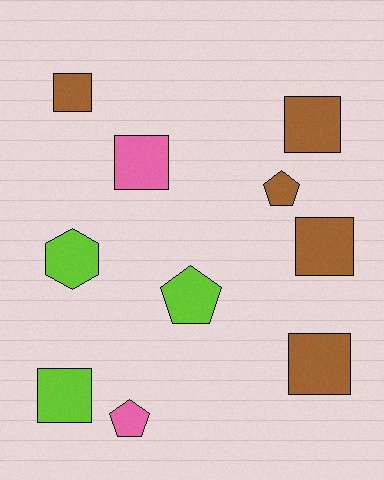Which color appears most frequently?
Brown, with 5 objects.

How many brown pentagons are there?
There is 1 brown pentagon.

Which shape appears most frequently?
Square, with 6 objects.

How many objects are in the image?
There are 10 objects.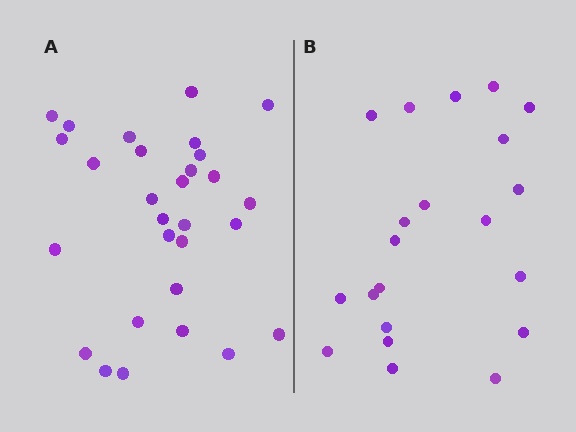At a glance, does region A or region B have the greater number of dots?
Region A (the left region) has more dots.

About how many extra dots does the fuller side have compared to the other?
Region A has roughly 8 or so more dots than region B.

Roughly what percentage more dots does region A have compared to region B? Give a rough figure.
About 40% more.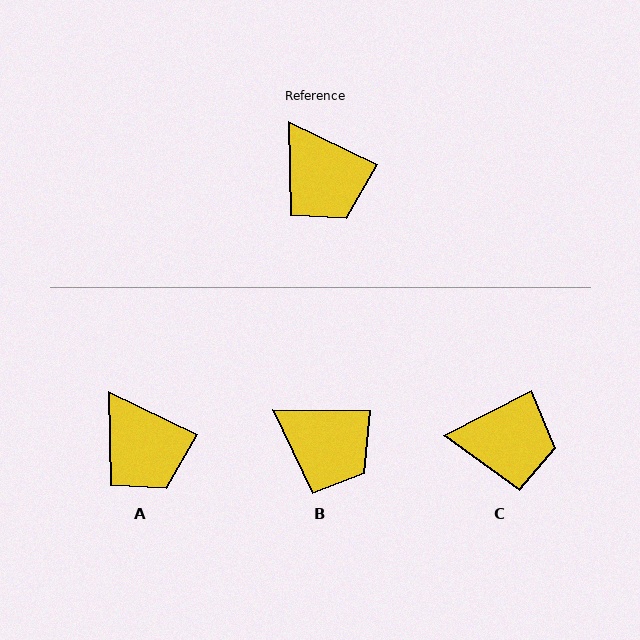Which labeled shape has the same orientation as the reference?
A.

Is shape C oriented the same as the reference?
No, it is off by about 53 degrees.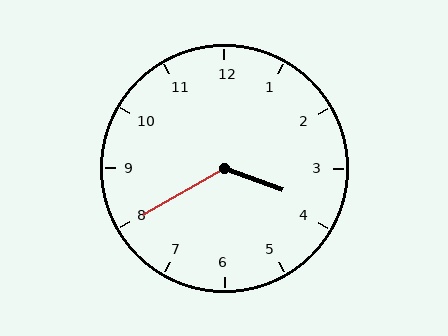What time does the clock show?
3:40.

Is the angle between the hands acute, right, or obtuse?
It is obtuse.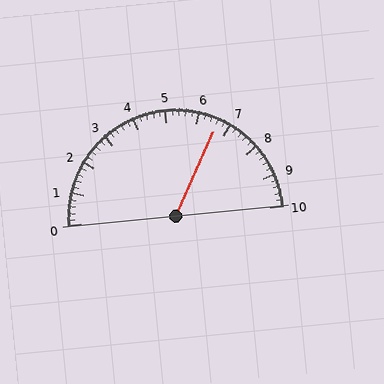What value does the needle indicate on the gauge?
The needle indicates approximately 6.6.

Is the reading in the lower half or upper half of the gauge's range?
The reading is in the upper half of the range (0 to 10).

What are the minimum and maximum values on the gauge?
The gauge ranges from 0 to 10.